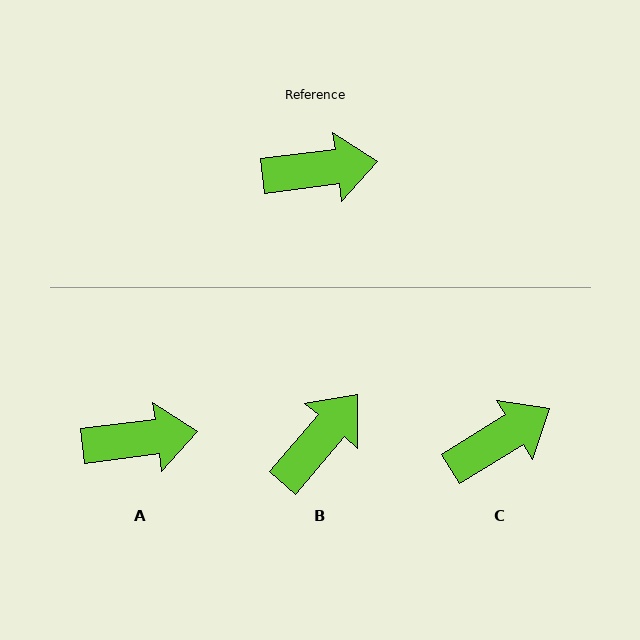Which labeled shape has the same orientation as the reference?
A.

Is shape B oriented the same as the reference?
No, it is off by about 42 degrees.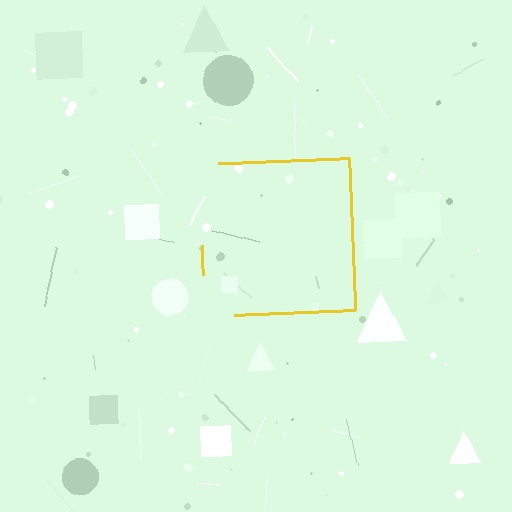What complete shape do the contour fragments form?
The contour fragments form a square.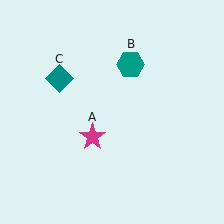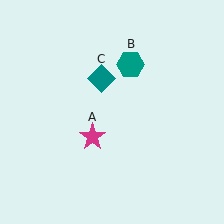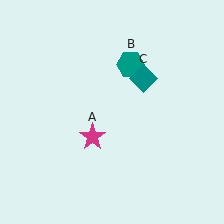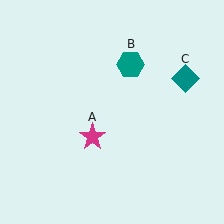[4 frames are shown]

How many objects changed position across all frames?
1 object changed position: teal diamond (object C).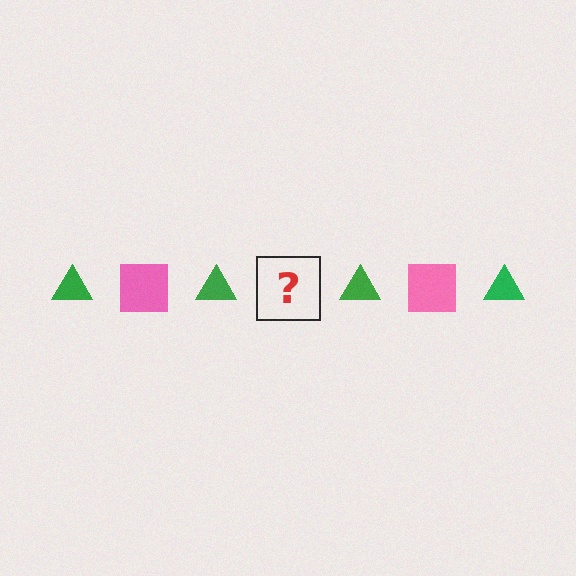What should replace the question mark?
The question mark should be replaced with a pink square.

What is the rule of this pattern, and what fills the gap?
The rule is that the pattern alternates between green triangle and pink square. The gap should be filled with a pink square.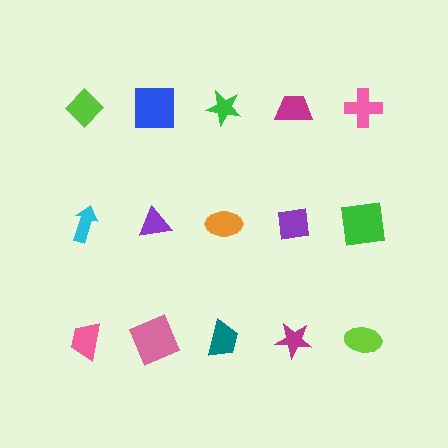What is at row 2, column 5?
A green square.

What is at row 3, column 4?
A magenta star.